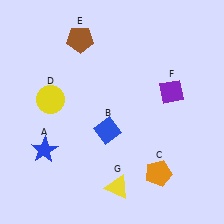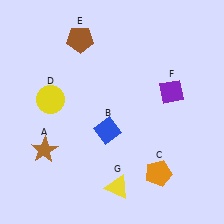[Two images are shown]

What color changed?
The star (A) changed from blue in Image 1 to brown in Image 2.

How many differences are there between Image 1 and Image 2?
There is 1 difference between the two images.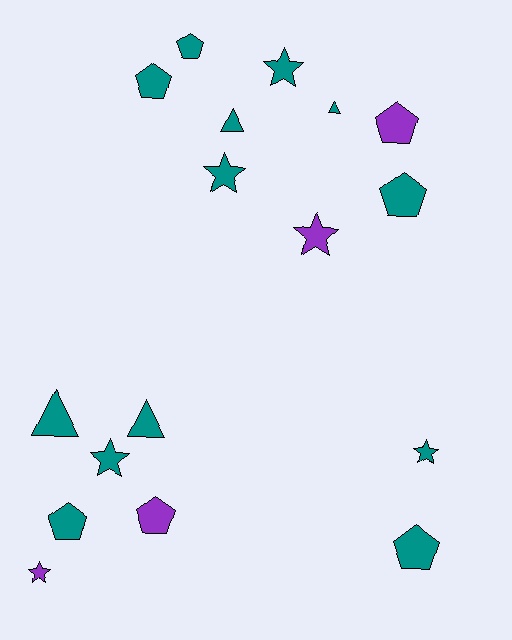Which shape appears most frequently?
Pentagon, with 7 objects.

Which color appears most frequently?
Teal, with 13 objects.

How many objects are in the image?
There are 17 objects.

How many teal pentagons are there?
There are 5 teal pentagons.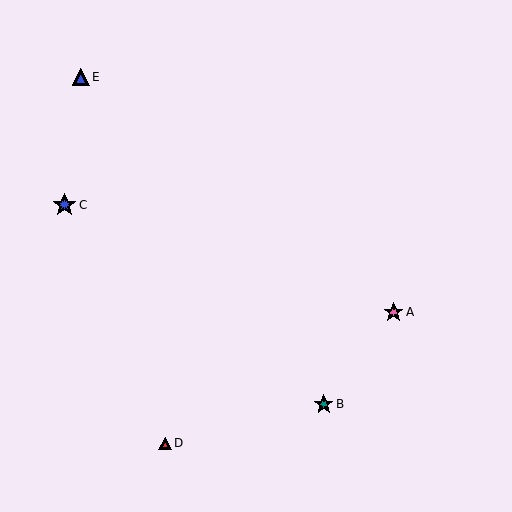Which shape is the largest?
The blue star (labeled C) is the largest.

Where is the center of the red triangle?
The center of the red triangle is at (165, 443).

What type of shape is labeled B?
Shape B is a teal star.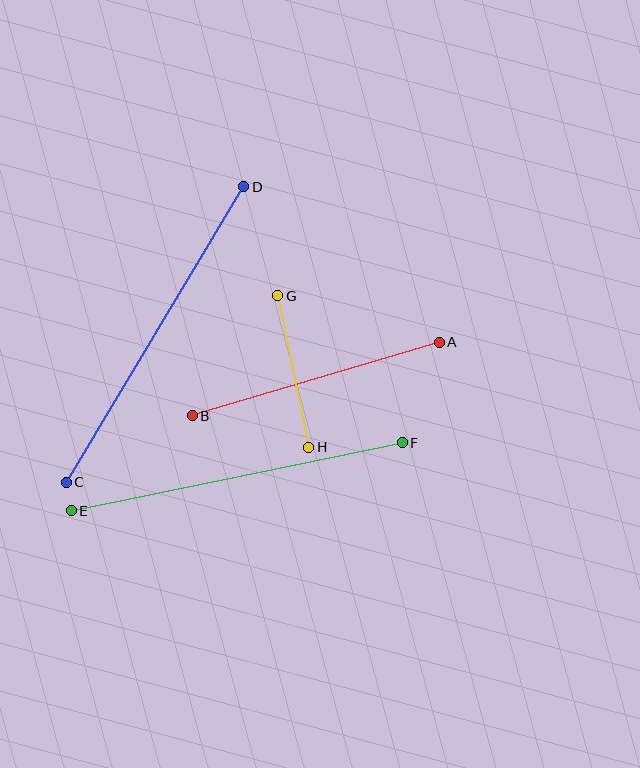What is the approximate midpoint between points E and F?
The midpoint is at approximately (237, 477) pixels.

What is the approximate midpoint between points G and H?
The midpoint is at approximately (293, 372) pixels.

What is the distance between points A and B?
The distance is approximately 258 pixels.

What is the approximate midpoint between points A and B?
The midpoint is at approximately (316, 379) pixels.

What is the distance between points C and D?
The distance is approximately 345 pixels.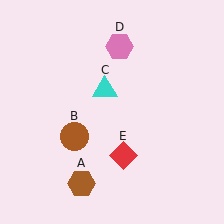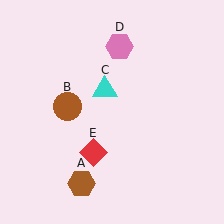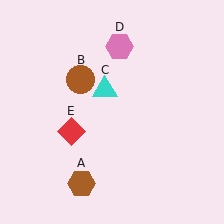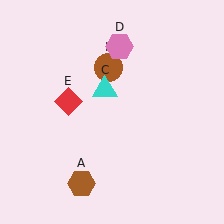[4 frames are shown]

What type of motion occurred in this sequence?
The brown circle (object B), red diamond (object E) rotated clockwise around the center of the scene.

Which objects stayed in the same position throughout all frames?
Brown hexagon (object A) and cyan triangle (object C) and pink hexagon (object D) remained stationary.